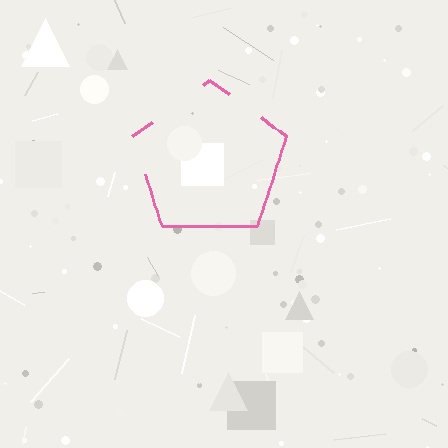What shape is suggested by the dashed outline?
The dashed outline suggests a pentagon.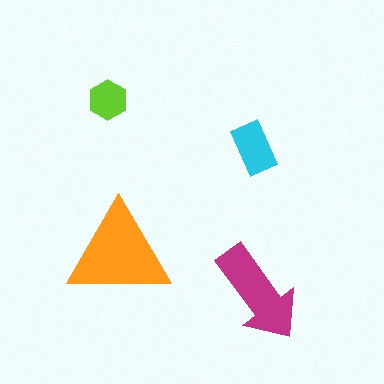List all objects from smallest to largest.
The lime hexagon, the cyan rectangle, the magenta arrow, the orange triangle.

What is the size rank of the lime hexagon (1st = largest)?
4th.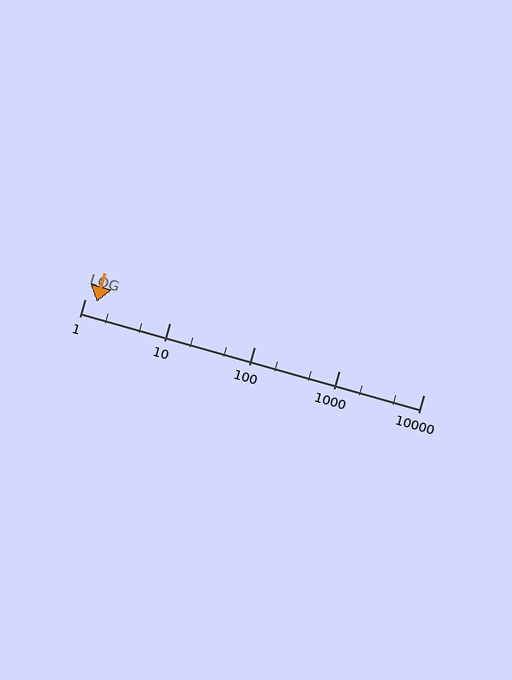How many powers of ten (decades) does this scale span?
The scale spans 4 decades, from 1 to 10000.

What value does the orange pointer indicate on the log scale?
The pointer indicates approximately 1.4.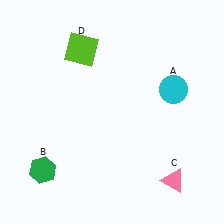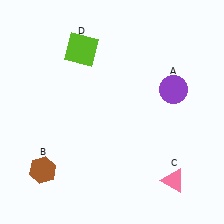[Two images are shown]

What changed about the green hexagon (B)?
In Image 1, B is green. In Image 2, it changed to brown.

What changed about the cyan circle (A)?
In Image 1, A is cyan. In Image 2, it changed to purple.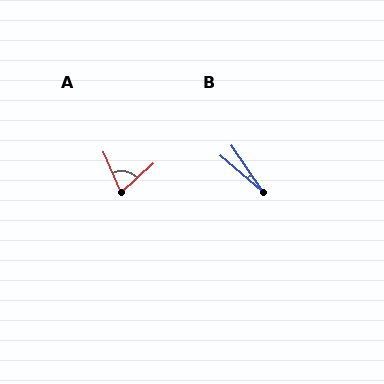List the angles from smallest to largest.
B (16°), A (72°).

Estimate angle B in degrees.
Approximately 16 degrees.